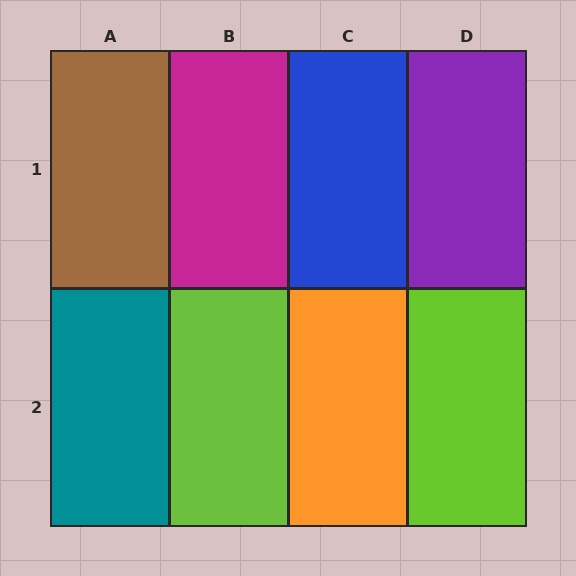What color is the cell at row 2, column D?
Lime.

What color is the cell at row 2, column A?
Teal.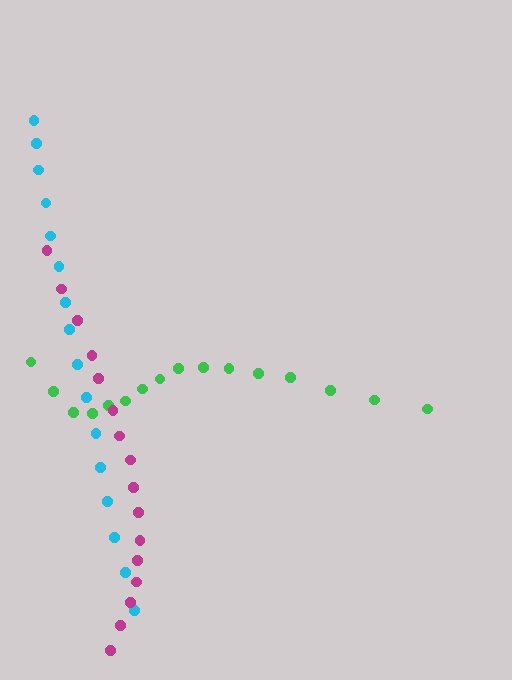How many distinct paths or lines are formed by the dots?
There are 3 distinct paths.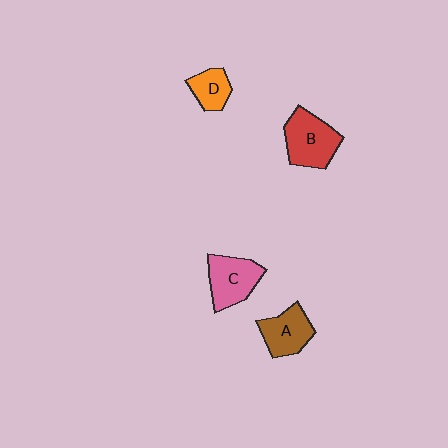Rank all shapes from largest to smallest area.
From largest to smallest: B (red), C (pink), A (brown), D (orange).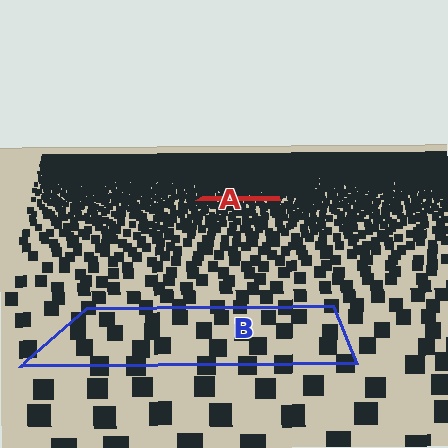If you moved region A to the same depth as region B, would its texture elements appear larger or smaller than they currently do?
They would appear larger. At a closer depth, the same texture elements are projected at a bigger on-screen size.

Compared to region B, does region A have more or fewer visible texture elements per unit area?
Region A has more texture elements per unit area — they are packed more densely because it is farther away.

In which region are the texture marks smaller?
The texture marks are smaller in region A, because it is farther away.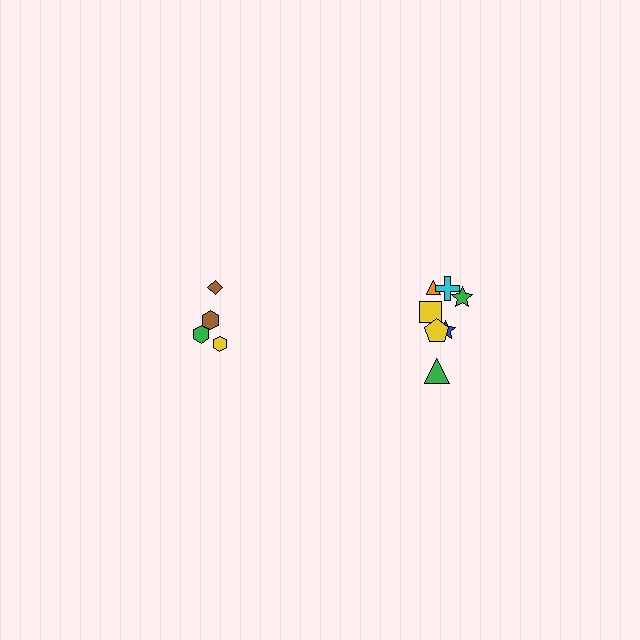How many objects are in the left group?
There are 4 objects.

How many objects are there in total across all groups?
There are 11 objects.